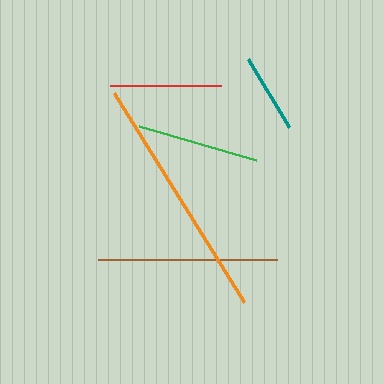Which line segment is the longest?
The orange line is the longest at approximately 245 pixels.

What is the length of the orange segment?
The orange segment is approximately 245 pixels long.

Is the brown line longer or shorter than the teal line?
The brown line is longer than the teal line.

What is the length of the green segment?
The green segment is approximately 122 pixels long.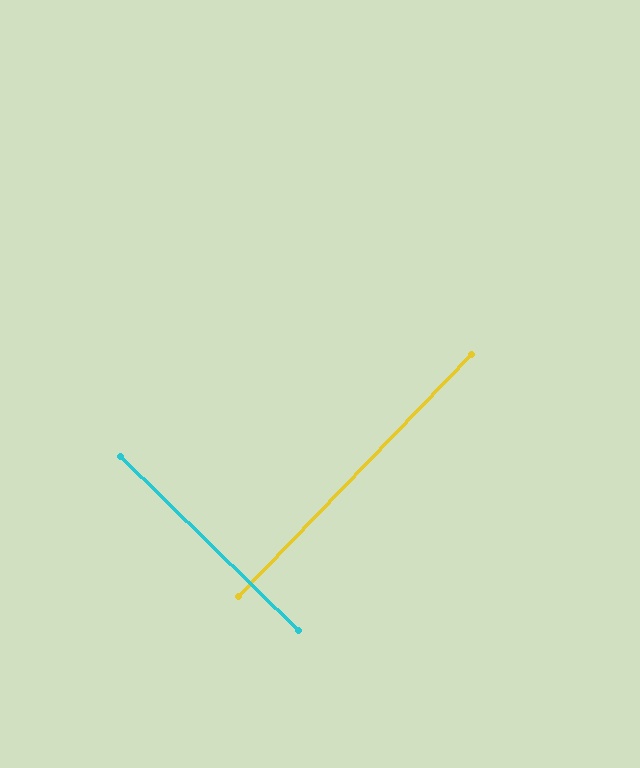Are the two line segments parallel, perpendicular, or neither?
Perpendicular — they meet at approximately 90°.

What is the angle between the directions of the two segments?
Approximately 90 degrees.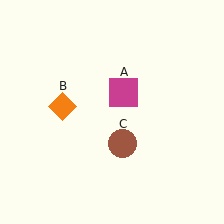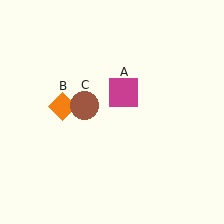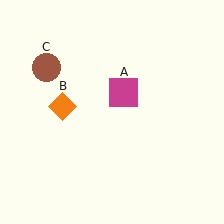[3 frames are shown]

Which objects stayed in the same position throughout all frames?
Magenta square (object A) and orange diamond (object B) remained stationary.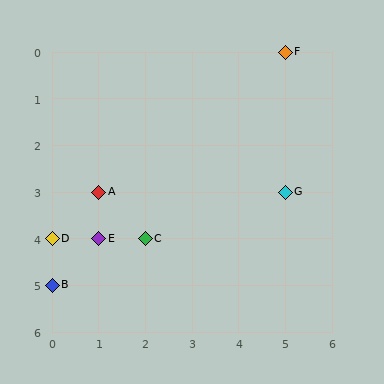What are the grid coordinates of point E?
Point E is at grid coordinates (1, 4).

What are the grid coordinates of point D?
Point D is at grid coordinates (0, 4).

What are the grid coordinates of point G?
Point G is at grid coordinates (5, 3).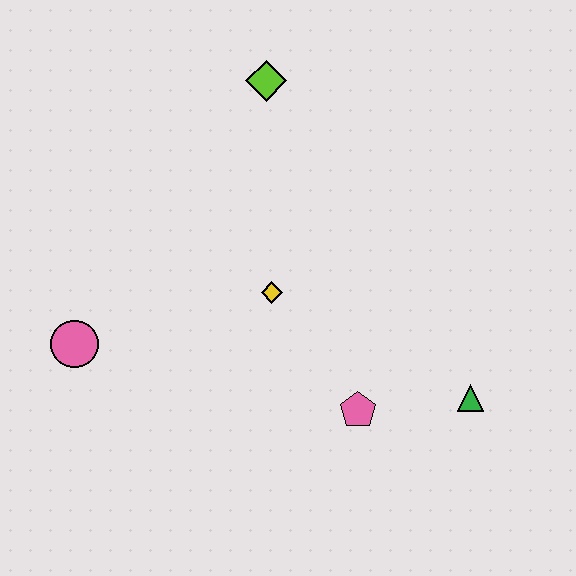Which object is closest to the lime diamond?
The yellow diamond is closest to the lime diamond.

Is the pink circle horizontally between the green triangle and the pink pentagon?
No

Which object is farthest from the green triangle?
The pink circle is farthest from the green triangle.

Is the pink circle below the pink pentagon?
No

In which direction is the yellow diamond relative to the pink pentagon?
The yellow diamond is above the pink pentagon.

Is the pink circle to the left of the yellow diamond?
Yes